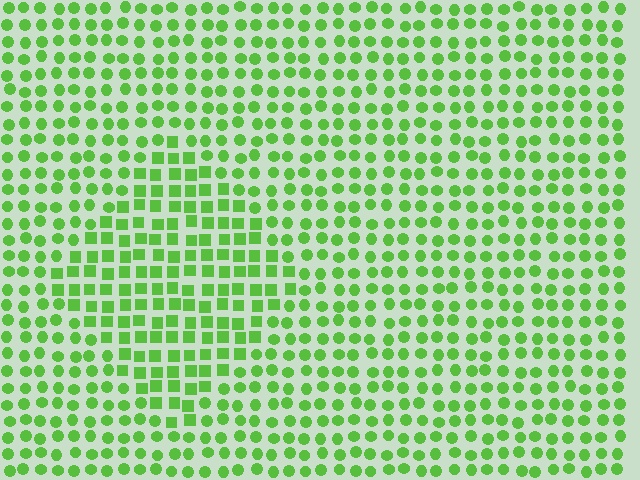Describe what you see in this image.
The image is filled with small lime elements arranged in a uniform grid. A diamond-shaped region contains squares, while the surrounding area contains circles. The boundary is defined purely by the change in element shape.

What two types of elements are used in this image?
The image uses squares inside the diamond region and circles outside it.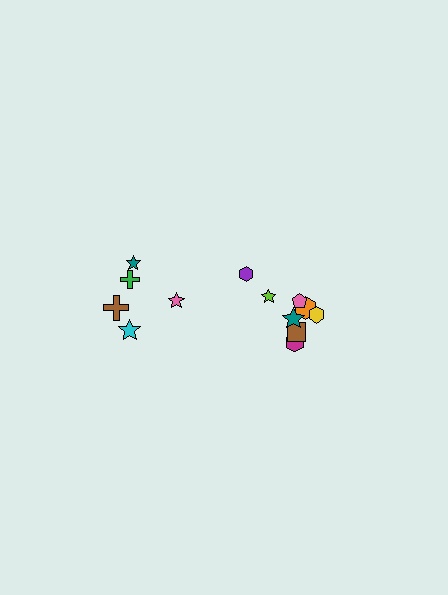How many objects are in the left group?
There are 5 objects.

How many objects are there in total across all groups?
There are 13 objects.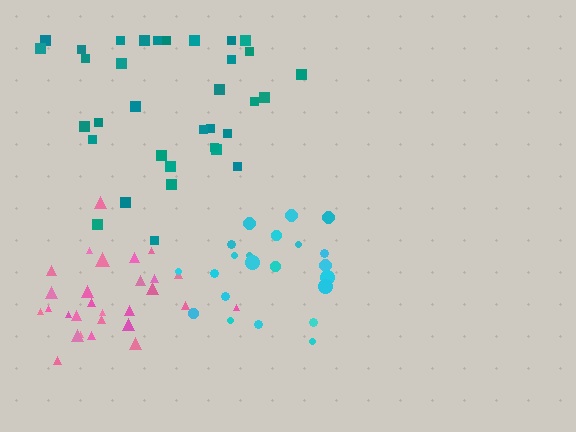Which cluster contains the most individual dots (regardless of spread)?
Teal (34).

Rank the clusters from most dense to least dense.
pink, cyan, teal.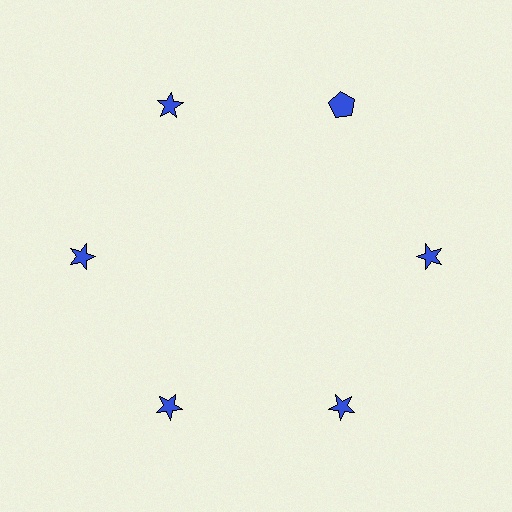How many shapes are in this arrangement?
There are 6 shapes arranged in a ring pattern.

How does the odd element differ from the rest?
It has a different shape: pentagon instead of star.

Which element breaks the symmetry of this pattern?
The blue pentagon at roughly the 1 o'clock position breaks the symmetry. All other shapes are blue stars.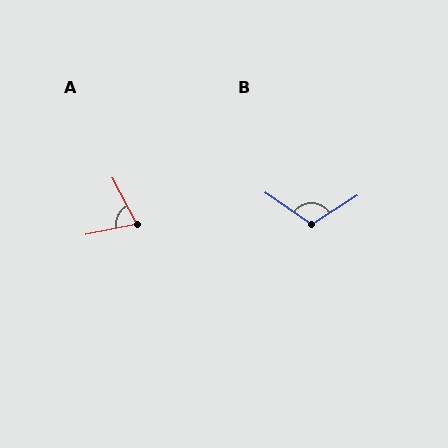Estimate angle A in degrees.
Approximately 74 degrees.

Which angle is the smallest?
A, at approximately 74 degrees.